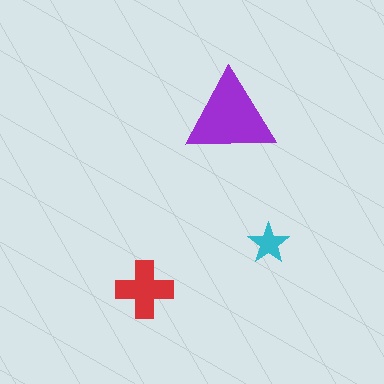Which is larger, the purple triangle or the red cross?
The purple triangle.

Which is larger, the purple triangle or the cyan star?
The purple triangle.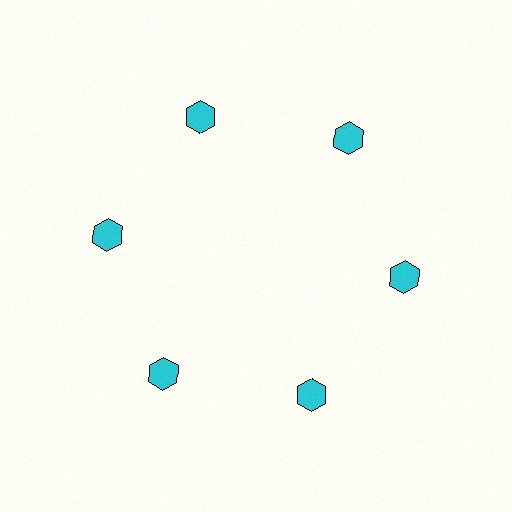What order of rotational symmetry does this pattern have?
This pattern has 6-fold rotational symmetry.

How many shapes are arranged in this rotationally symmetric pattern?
There are 6 shapes, arranged in 6 groups of 1.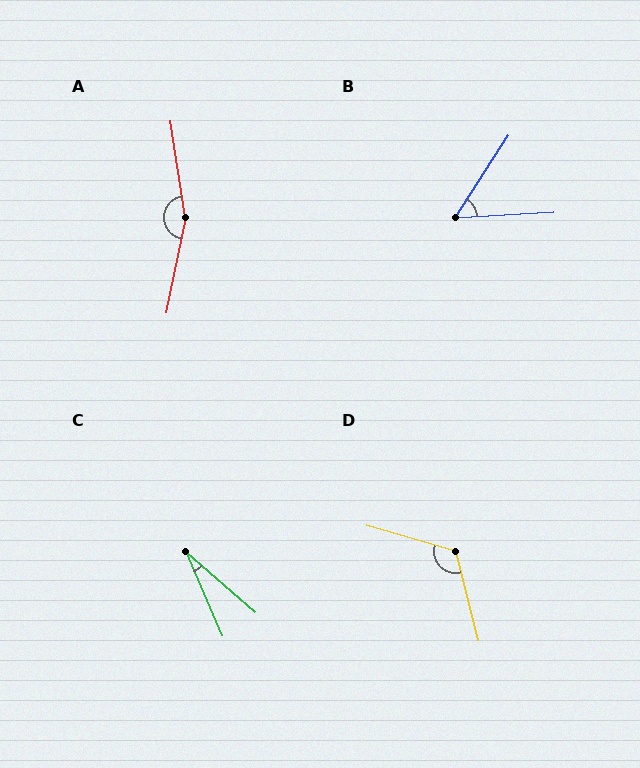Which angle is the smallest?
C, at approximately 25 degrees.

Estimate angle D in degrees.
Approximately 120 degrees.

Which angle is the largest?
A, at approximately 160 degrees.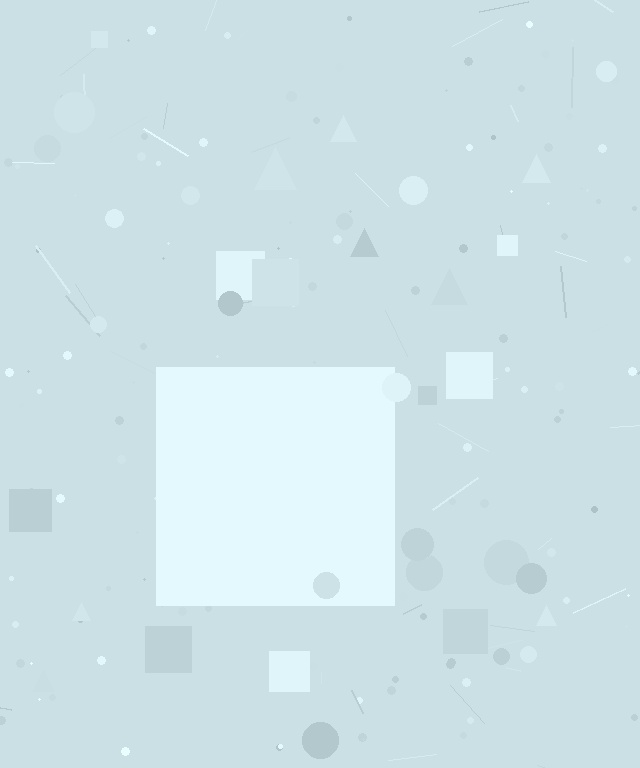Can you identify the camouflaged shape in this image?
The camouflaged shape is a square.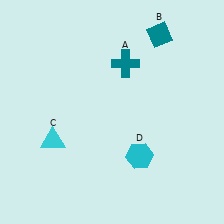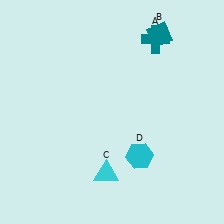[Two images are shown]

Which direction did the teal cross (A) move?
The teal cross (A) moved right.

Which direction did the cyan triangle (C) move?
The cyan triangle (C) moved right.